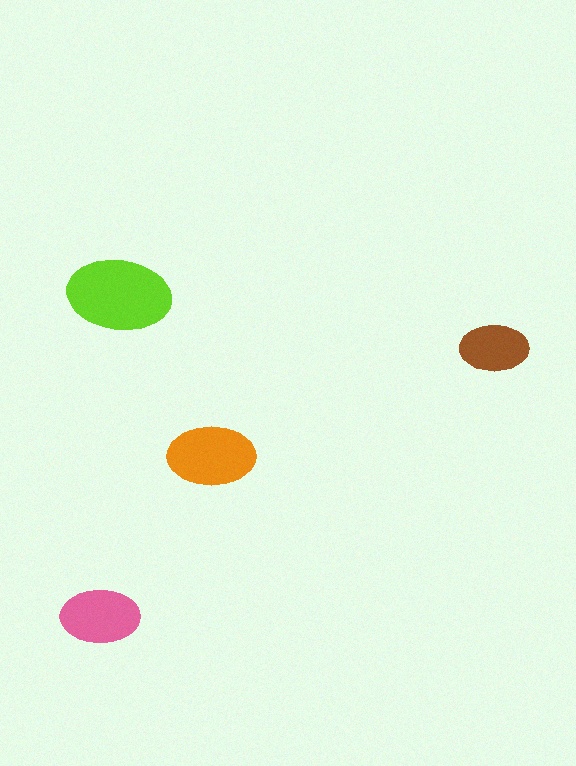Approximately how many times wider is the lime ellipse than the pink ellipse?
About 1.5 times wider.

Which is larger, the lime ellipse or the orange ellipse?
The lime one.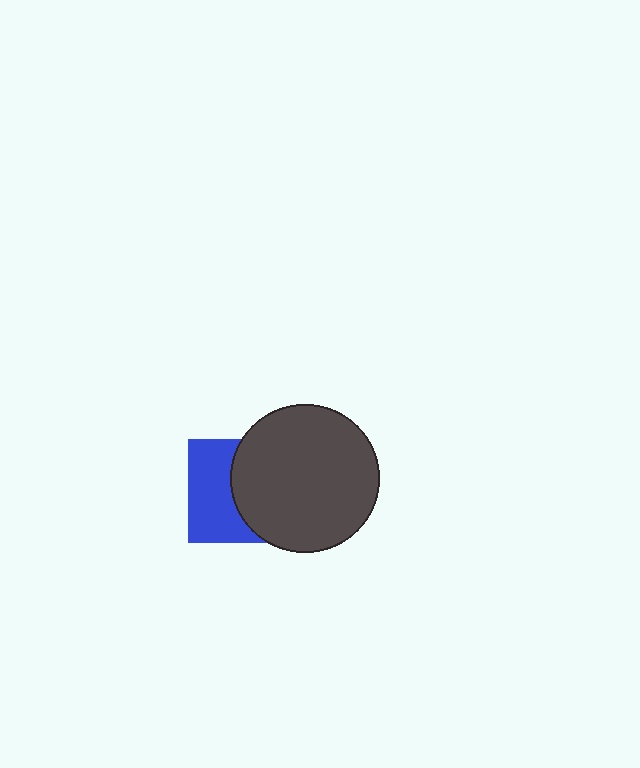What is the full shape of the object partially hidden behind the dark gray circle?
The partially hidden object is a blue square.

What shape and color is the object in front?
The object in front is a dark gray circle.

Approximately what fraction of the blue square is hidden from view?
Roughly 51% of the blue square is hidden behind the dark gray circle.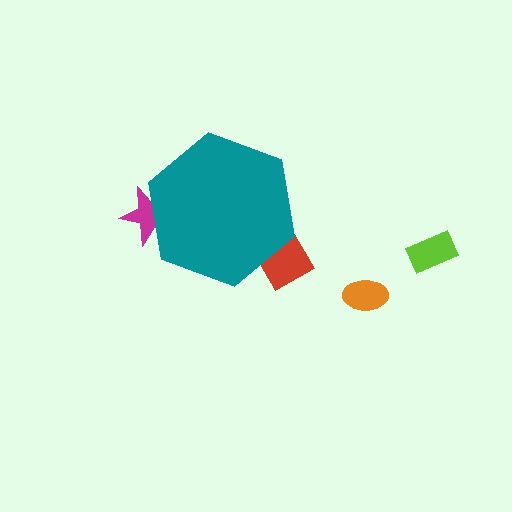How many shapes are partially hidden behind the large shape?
2 shapes are partially hidden.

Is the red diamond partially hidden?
Yes, the red diamond is partially hidden behind the teal hexagon.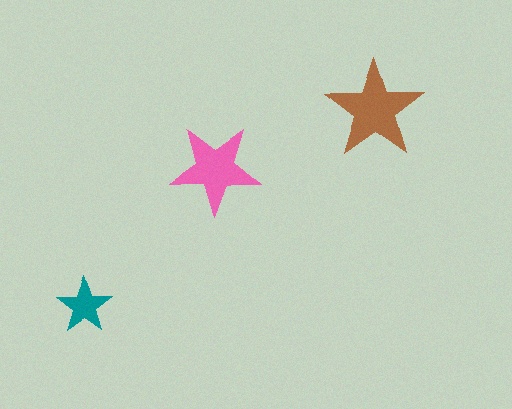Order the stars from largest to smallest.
the brown one, the pink one, the teal one.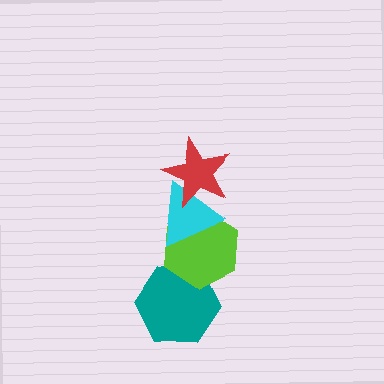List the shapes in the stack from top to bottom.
From top to bottom: the red star, the cyan triangle, the lime hexagon, the teal hexagon.